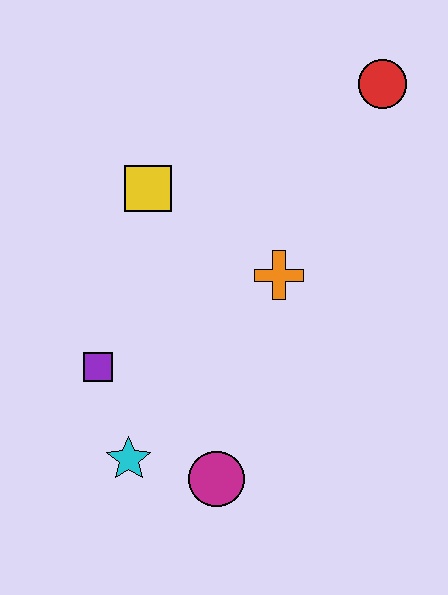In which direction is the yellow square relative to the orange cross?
The yellow square is to the left of the orange cross.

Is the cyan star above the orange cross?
No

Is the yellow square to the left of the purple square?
No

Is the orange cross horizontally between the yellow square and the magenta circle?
No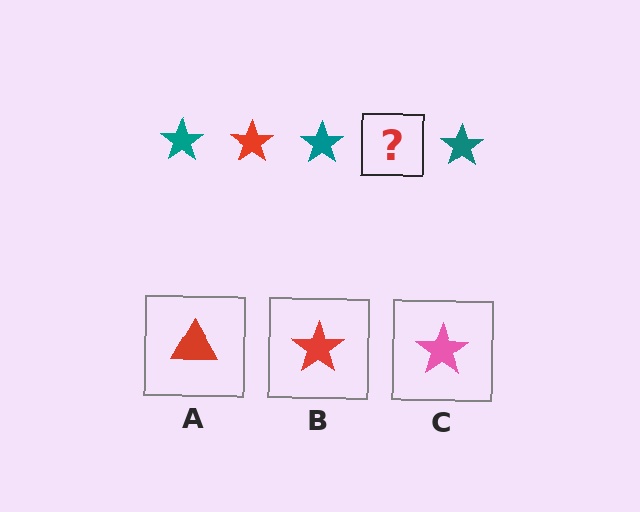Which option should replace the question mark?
Option B.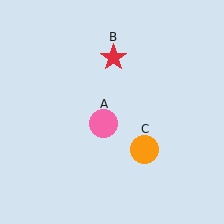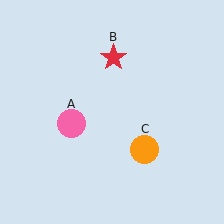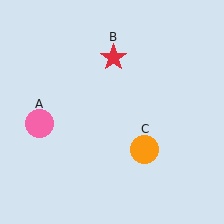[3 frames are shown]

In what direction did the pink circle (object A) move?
The pink circle (object A) moved left.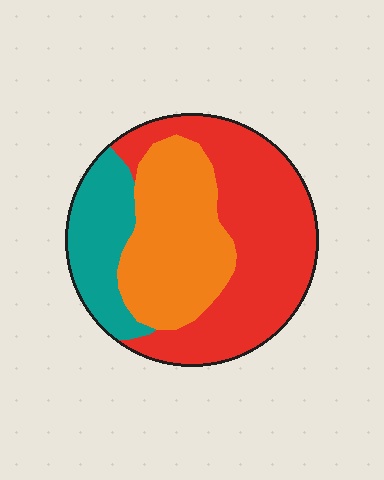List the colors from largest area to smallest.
From largest to smallest: red, orange, teal.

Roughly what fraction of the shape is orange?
Orange covers 32% of the shape.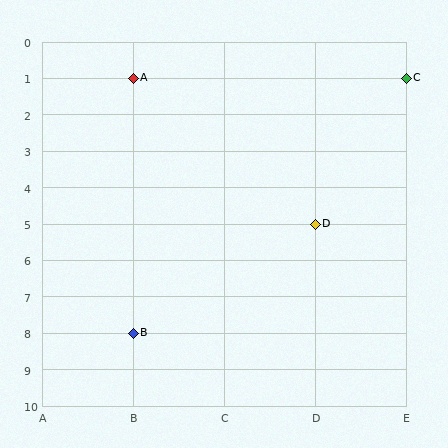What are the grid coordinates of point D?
Point D is at grid coordinates (D, 5).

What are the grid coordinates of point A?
Point A is at grid coordinates (B, 1).